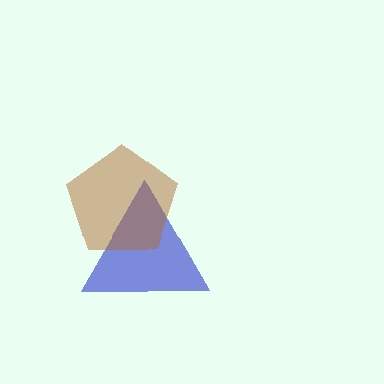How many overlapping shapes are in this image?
There are 2 overlapping shapes in the image.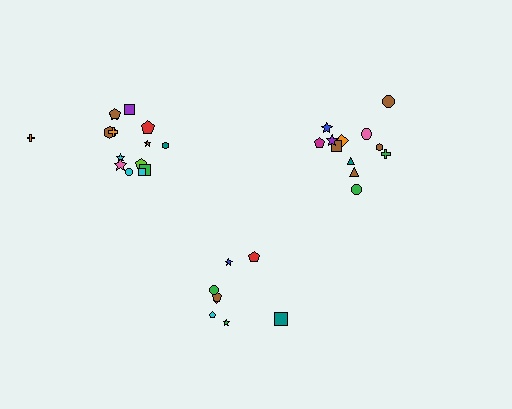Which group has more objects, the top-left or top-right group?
The top-left group.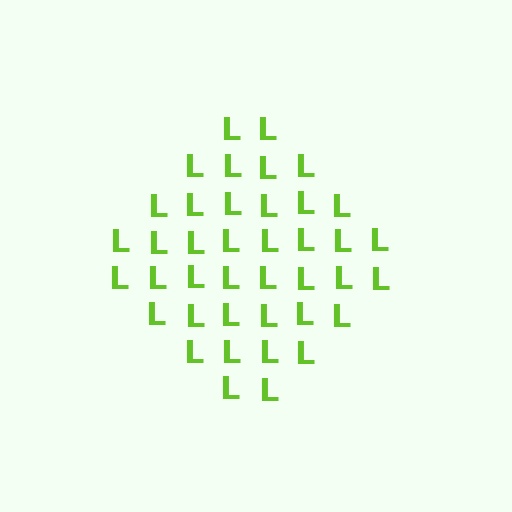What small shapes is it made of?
It is made of small letter L's.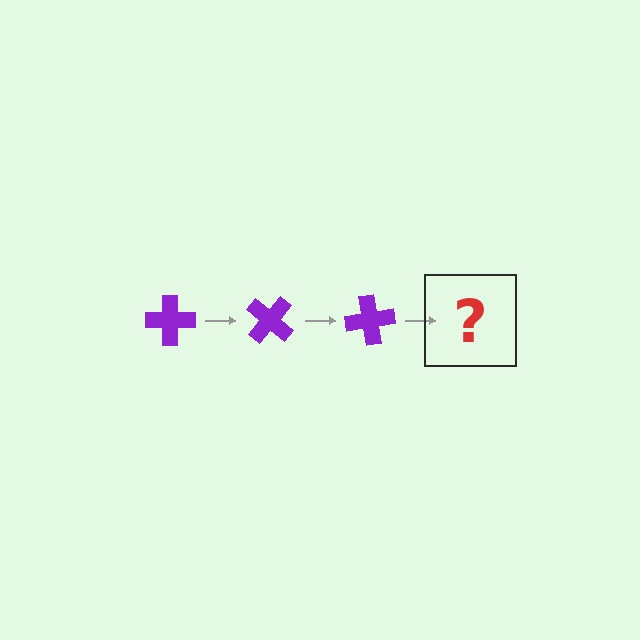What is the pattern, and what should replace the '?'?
The pattern is that the cross rotates 40 degrees each step. The '?' should be a purple cross rotated 120 degrees.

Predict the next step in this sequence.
The next step is a purple cross rotated 120 degrees.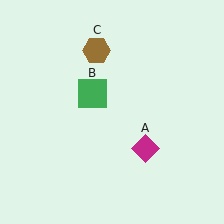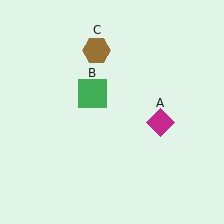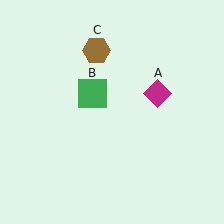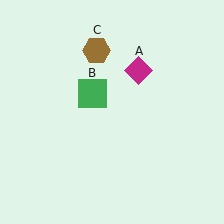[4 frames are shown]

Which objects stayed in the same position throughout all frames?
Green square (object B) and brown hexagon (object C) remained stationary.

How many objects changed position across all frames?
1 object changed position: magenta diamond (object A).